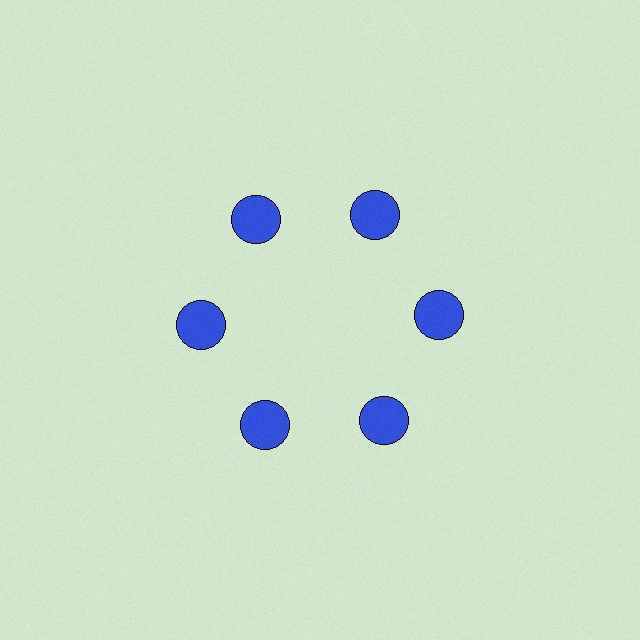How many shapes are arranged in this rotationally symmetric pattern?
There are 6 shapes, arranged in 6 groups of 1.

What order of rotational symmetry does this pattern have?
This pattern has 6-fold rotational symmetry.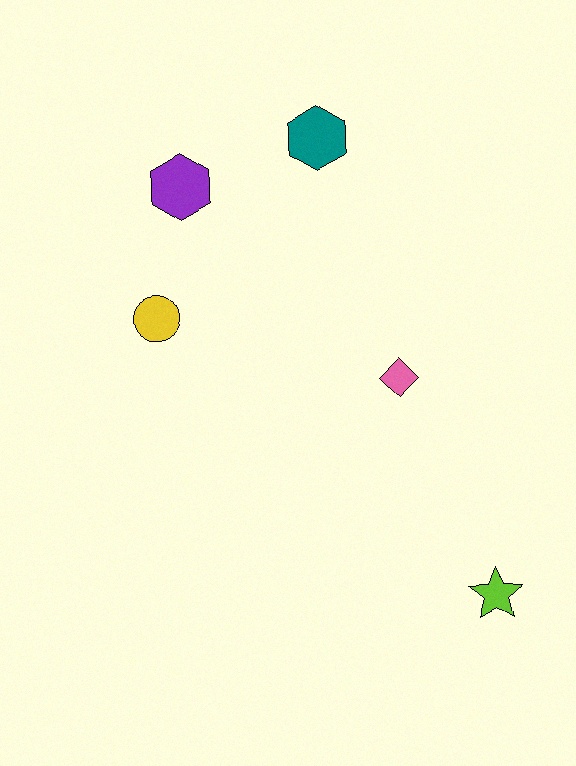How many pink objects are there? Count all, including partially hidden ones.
There is 1 pink object.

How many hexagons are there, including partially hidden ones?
There are 2 hexagons.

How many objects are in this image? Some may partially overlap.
There are 5 objects.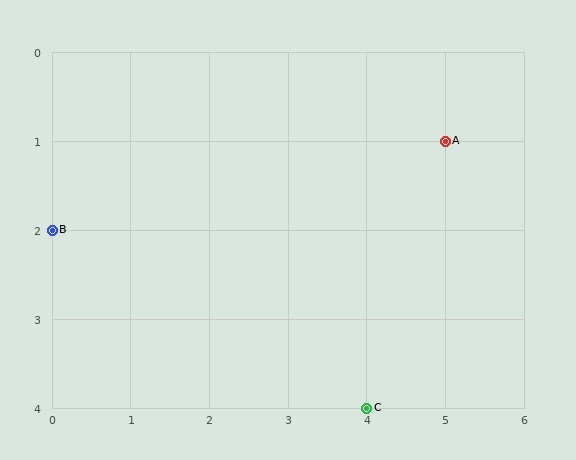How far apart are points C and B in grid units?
Points C and B are 4 columns and 2 rows apart (about 4.5 grid units diagonally).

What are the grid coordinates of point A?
Point A is at grid coordinates (5, 1).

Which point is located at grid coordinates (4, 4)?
Point C is at (4, 4).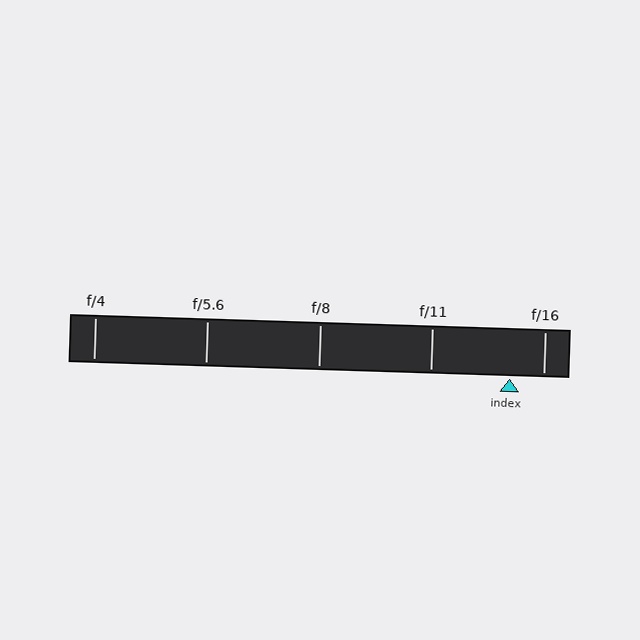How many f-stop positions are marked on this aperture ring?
There are 5 f-stop positions marked.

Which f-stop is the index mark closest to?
The index mark is closest to f/16.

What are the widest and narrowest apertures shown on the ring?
The widest aperture shown is f/4 and the narrowest is f/16.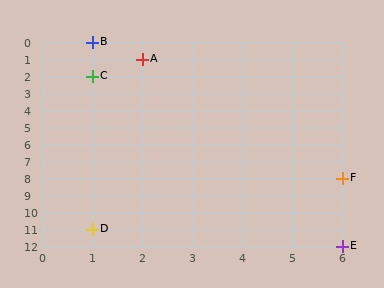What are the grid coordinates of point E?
Point E is at grid coordinates (6, 12).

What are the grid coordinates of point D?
Point D is at grid coordinates (1, 11).